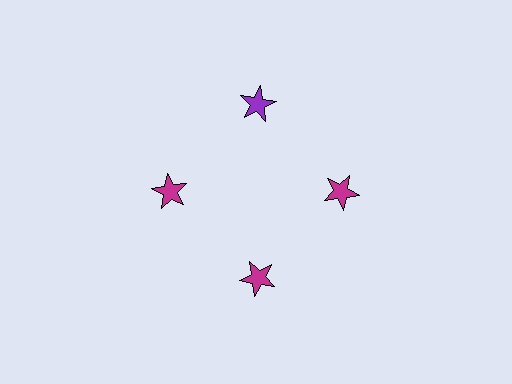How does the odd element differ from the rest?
It has a different color: purple instead of magenta.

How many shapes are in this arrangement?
There are 4 shapes arranged in a ring pattern.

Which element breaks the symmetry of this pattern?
The purple star at roughly the 12 o'clock position breaks the symmetry. All other shapes are magenta stars.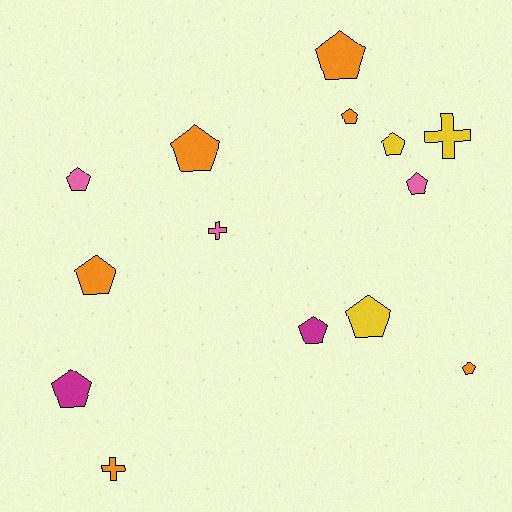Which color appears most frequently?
Orange, with 6 objects.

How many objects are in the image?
There are 14 objects.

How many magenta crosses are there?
There are no magenta crosses.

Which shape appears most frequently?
Pentagon, with 11 objects.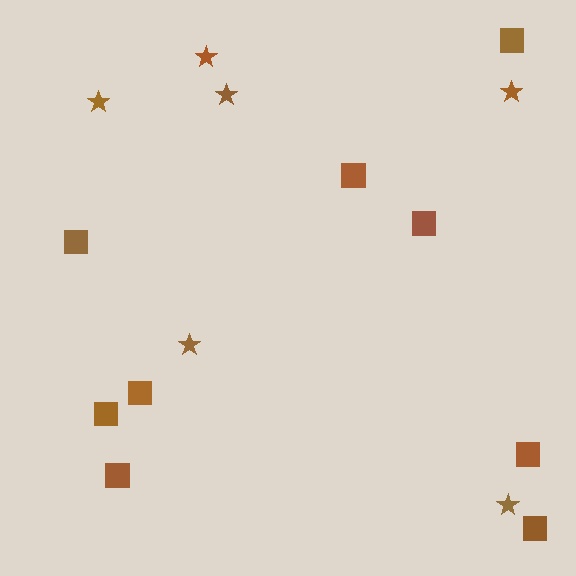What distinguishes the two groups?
There are 2 groups: one group of squares (9) and one group of stars (6).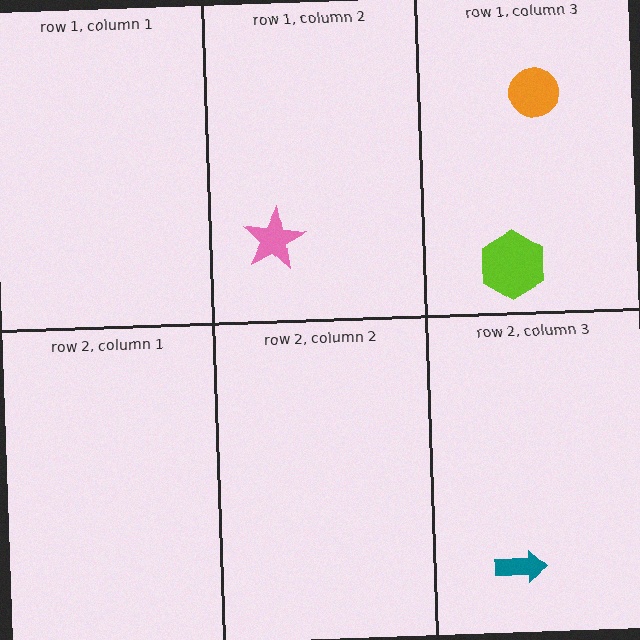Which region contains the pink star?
The row 1, column 2 region.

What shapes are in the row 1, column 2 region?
The pink star.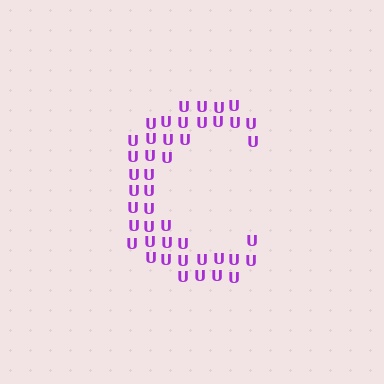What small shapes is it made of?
It is made of small letter U's.